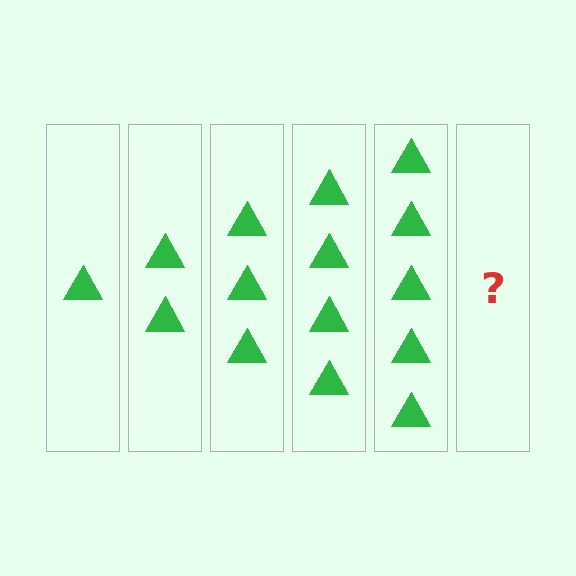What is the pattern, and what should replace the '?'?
The pattern is that each step adds one more triangle. The '?' should be 6 triangles.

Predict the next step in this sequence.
The next step is 6 triangles.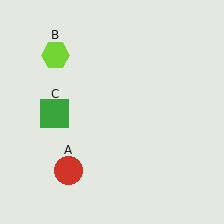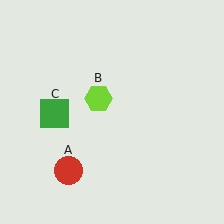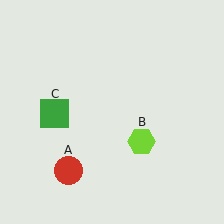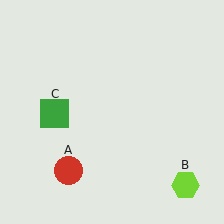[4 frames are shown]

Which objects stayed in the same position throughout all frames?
Red circle (object A) and green square (object C) remained stationary.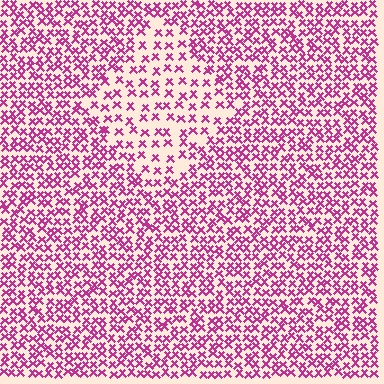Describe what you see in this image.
The image contains small magenta elements arranged at two different densities. A diamond-shaped region is visible where the elements are less densely packed than the surrounding area.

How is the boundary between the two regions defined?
The boundary is defined by a change in element density (approximately 1.9x ratio). All elements are the same color, size, and shape.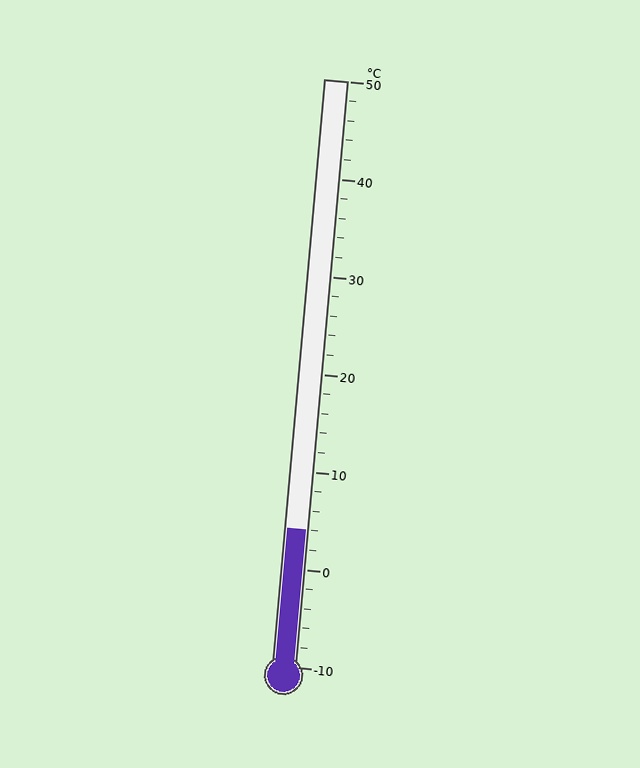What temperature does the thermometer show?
The thermometer shows approximately 4°C.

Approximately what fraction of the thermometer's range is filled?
The thermometer is filled to approximately 25% of its range.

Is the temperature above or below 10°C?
The temperature is below 10°C.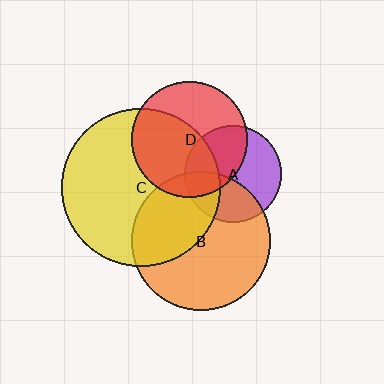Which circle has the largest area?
Circle C (yellow).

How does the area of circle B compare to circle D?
Approximately 1.5 times.